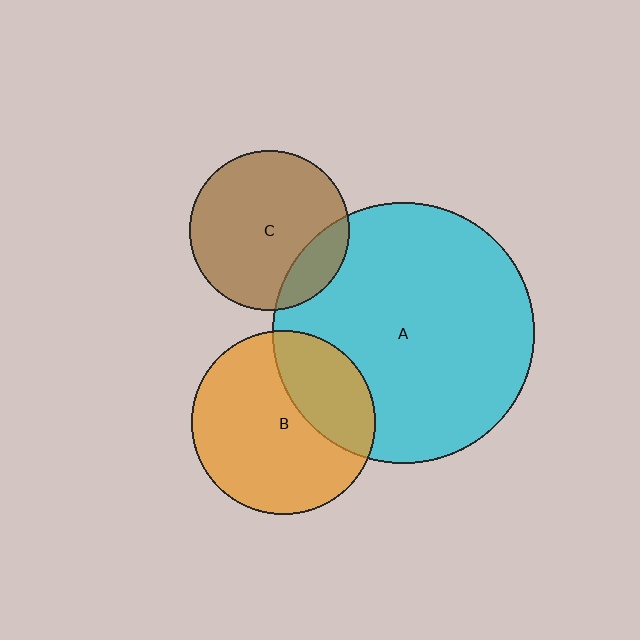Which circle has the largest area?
Circle A (cyan).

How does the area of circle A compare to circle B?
Approximately 2.0 times.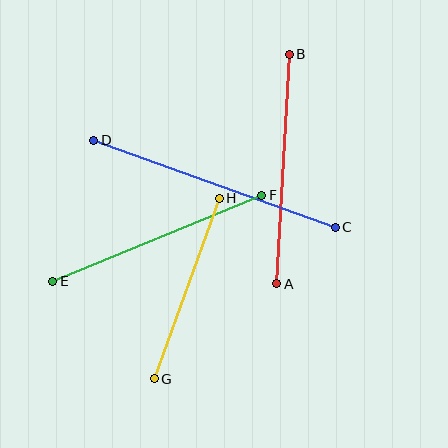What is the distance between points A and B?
The distance is approximately 230 pixels.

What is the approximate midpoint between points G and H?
The midpoint is at approximately (187, 289) pixels.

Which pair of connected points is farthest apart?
Points C and D are farthest apart.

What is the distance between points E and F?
The distance is approximately 226 pixels.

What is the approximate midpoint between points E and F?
The midpoint is at approximately (157, 238) pixels.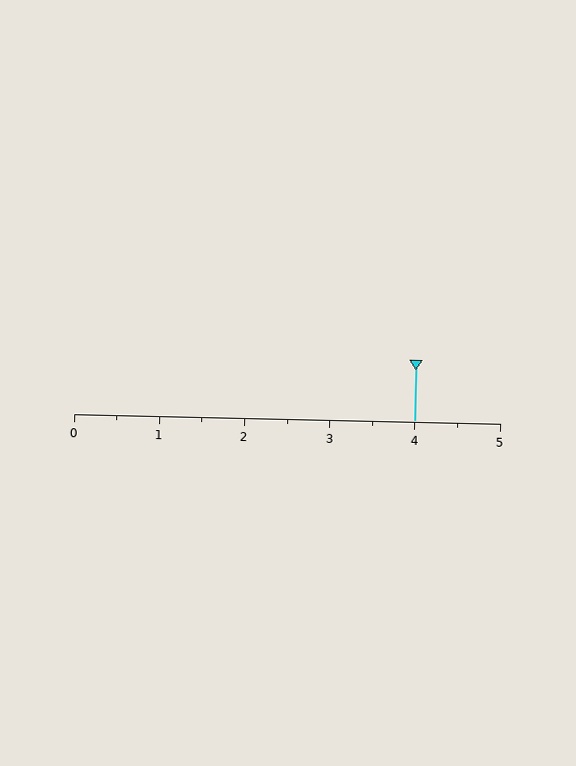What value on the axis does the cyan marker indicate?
The marker indicates approximately 4.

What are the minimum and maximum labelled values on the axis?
The axis runs from 0 to 5.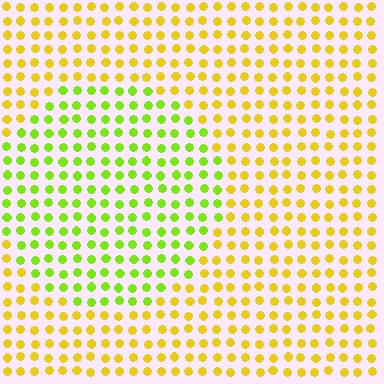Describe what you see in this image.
The image is filled with small yellow elements in a uniform arrangement. A circle-shaped region is visible where the elements are tinted to a slightly different hue, forming a subtle color boundary.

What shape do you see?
I see a circle.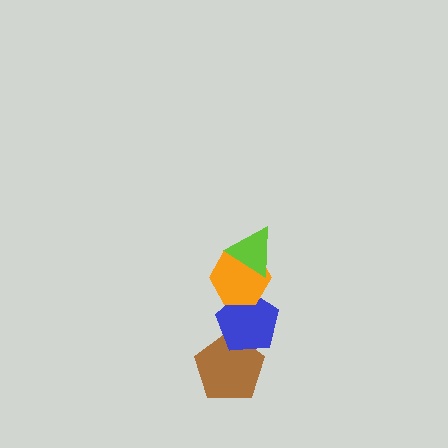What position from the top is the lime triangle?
The lime triangle is 1st from the top.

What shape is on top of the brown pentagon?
The blue pentagon is on top of the brown pentagon.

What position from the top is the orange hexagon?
The orange hexagon is 2nd from the top.